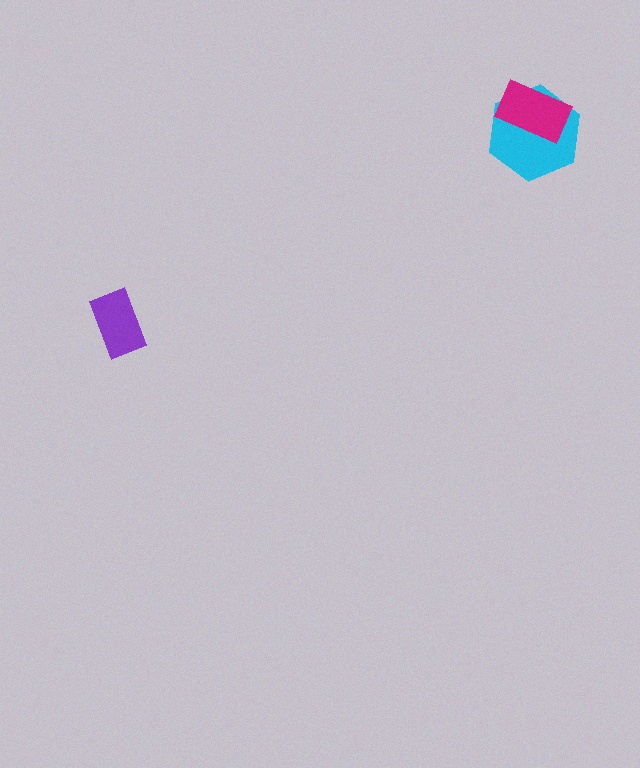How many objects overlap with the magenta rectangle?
1 object overlaps with the magenta rectangle.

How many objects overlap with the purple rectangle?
0 objects overlap with the purple rectangle.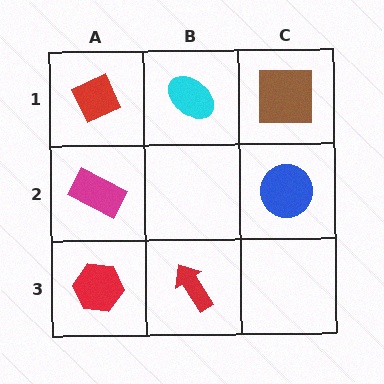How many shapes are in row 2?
2 shapes.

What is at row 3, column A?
A red hexagon.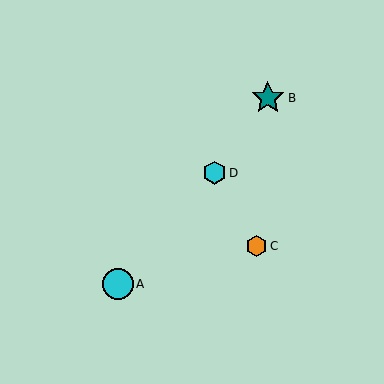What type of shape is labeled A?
Shape A is a cyan circle.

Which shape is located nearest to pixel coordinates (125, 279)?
The cyan circle (labeled A) at (118, 284) is nearest to that location.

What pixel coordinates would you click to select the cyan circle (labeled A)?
Click at (118, 284) to select the cyan circle A.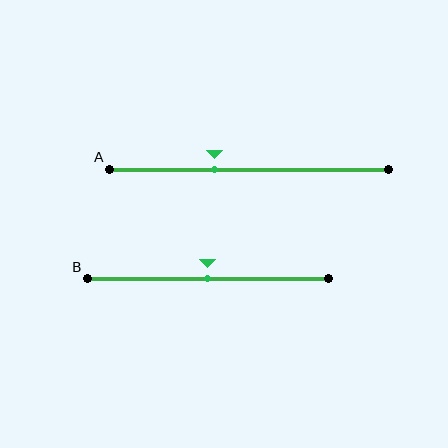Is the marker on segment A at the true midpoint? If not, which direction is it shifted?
No, the marker on segment A is shifted to the left by about 12% of the segment length.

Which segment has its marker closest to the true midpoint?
Segment B has its marker closest to the true midpoint.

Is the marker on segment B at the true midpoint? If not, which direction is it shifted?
Yes, the marker on segment B is at the true midpoint.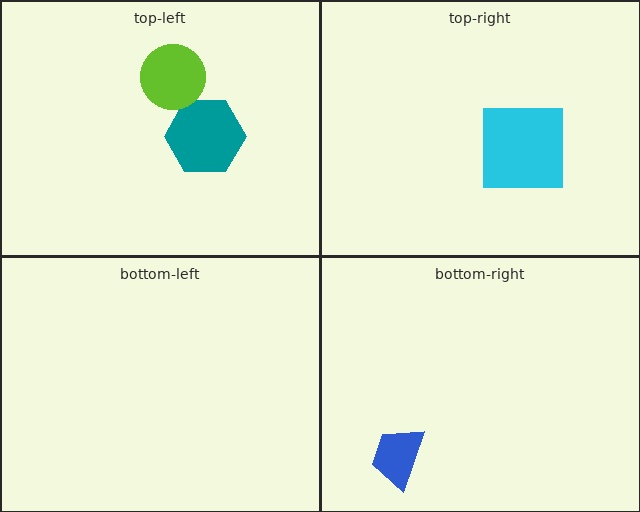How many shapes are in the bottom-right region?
1.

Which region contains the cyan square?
The top-right region.